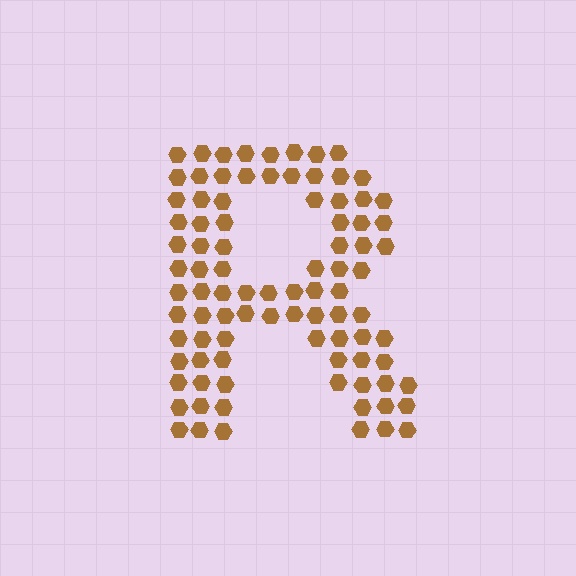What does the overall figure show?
The overall figure shows the letter R.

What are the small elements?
The small elements are hexagons.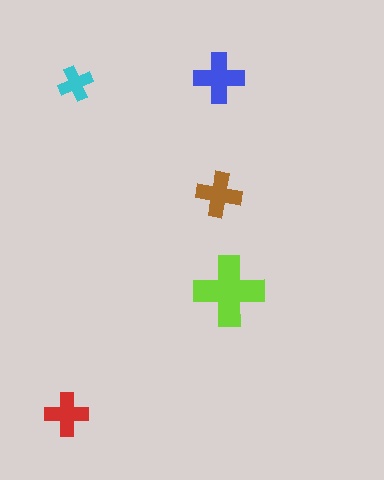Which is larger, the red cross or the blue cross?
The blue one.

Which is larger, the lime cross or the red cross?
The lime one.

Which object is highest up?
The blue cross is topmost.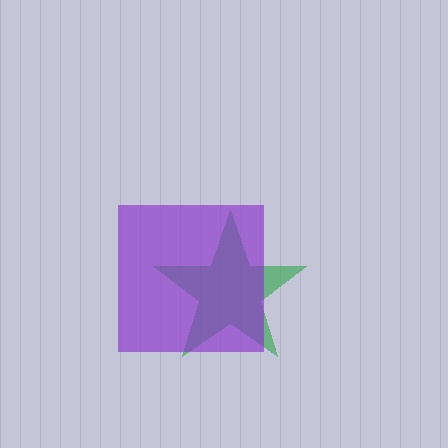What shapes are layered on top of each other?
The layered shapes are: a green star, a purple square.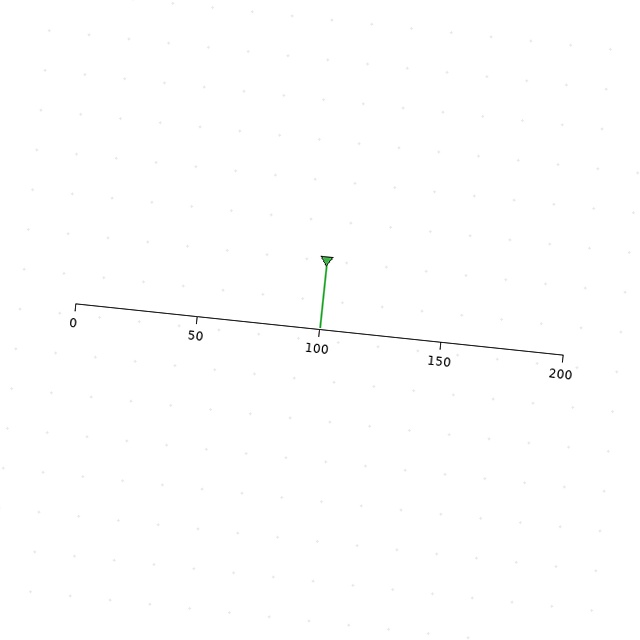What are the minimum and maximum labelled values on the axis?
The axis runs from 0 to 200.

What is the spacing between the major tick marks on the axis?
The major ticks are spaced 50 apart.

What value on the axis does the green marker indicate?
The marker indicates approximately 100.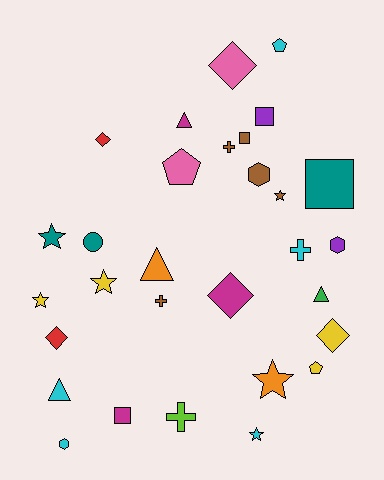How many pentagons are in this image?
There are 3 pentagons.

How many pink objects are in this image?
There are 2 pink objects.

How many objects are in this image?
There are 30 objects.